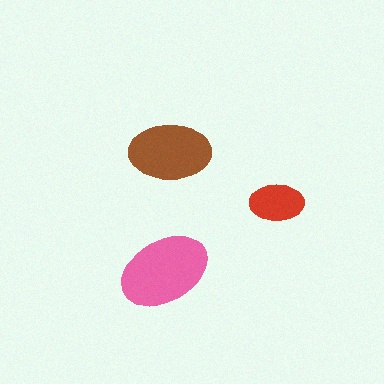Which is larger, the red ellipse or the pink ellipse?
The pink one.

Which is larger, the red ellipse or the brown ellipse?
The brown one.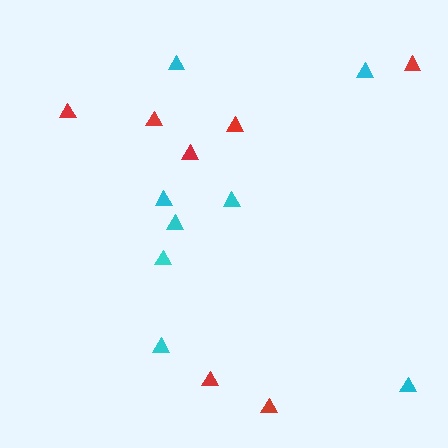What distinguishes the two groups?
There are 2 groups: one group of red triangles (7) and one group of cyan triangles (8).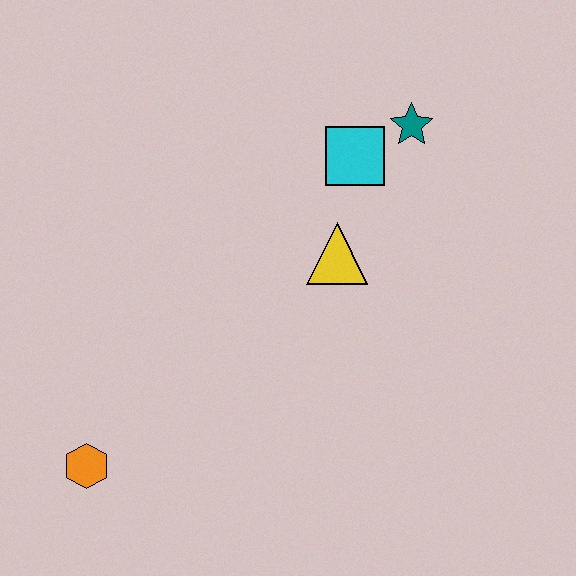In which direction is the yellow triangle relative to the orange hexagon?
The yellow triangle is to the right of the orange hexagon.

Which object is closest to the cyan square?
The teal star is closest to the cyan square.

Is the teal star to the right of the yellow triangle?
Yes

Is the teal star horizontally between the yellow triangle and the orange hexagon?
No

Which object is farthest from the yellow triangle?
The orange hexagon is farthest from the yellow triangle.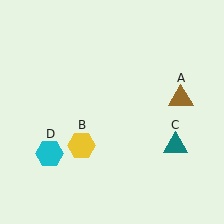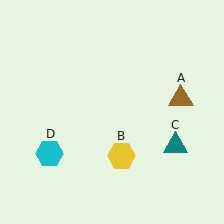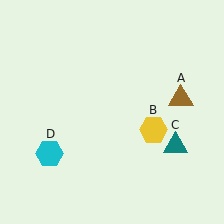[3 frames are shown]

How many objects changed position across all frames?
1 object changed position: yellow hexagon (object B).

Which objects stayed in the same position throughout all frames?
Brown triangle (object A) and teal triangle (object C) and cyan hexagon (object D) remained stationary.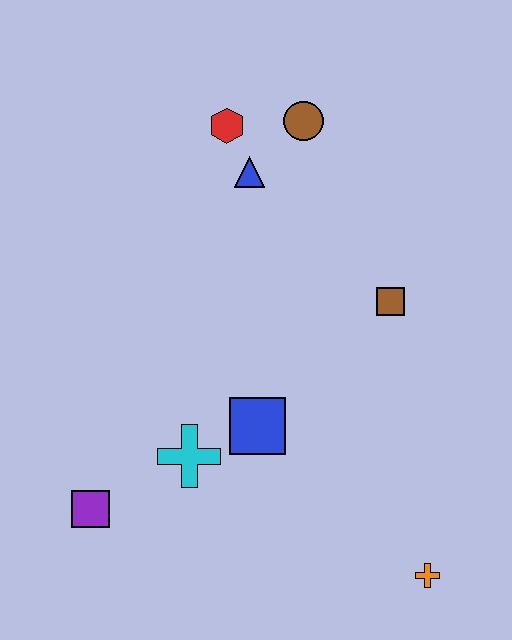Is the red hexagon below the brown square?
No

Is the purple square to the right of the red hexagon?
No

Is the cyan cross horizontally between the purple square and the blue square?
Yes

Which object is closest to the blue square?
The cyan cross is closest to the blue square.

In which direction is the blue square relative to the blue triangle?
The blue square is below the blue triangle.